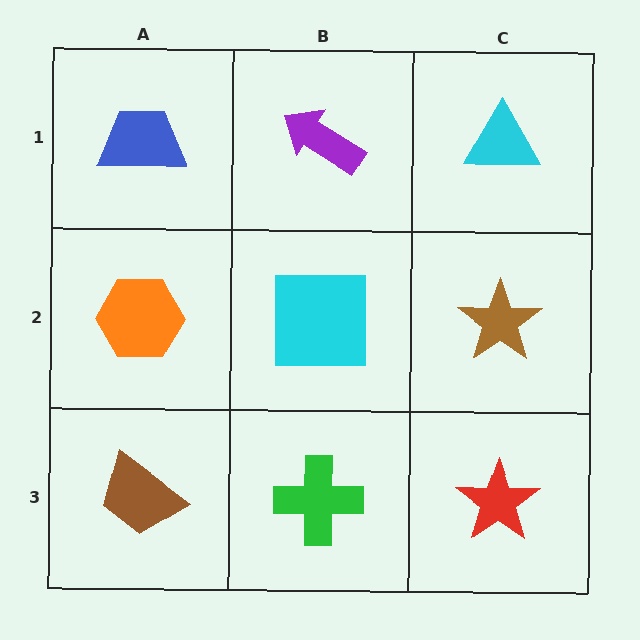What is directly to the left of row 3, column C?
A green cross.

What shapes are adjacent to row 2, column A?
A blue trapezoid (row 1, column A), a brown trapezoid (row 3, column A), a cyan square (row 2, column B).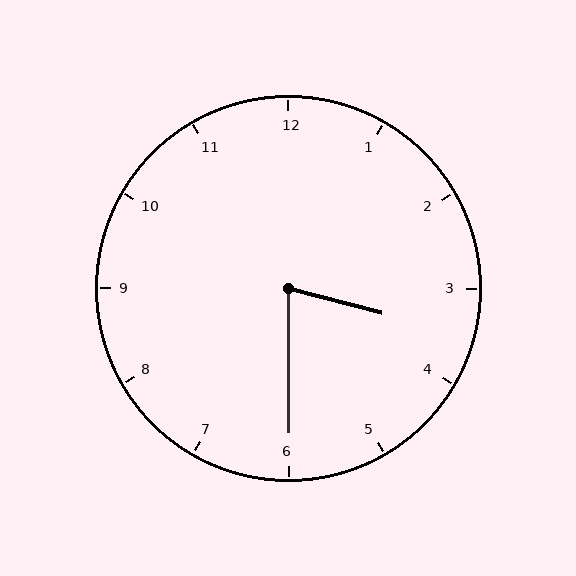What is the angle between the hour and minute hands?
Approximately 75 degrees.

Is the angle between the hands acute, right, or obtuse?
It is acute.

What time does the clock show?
3:30.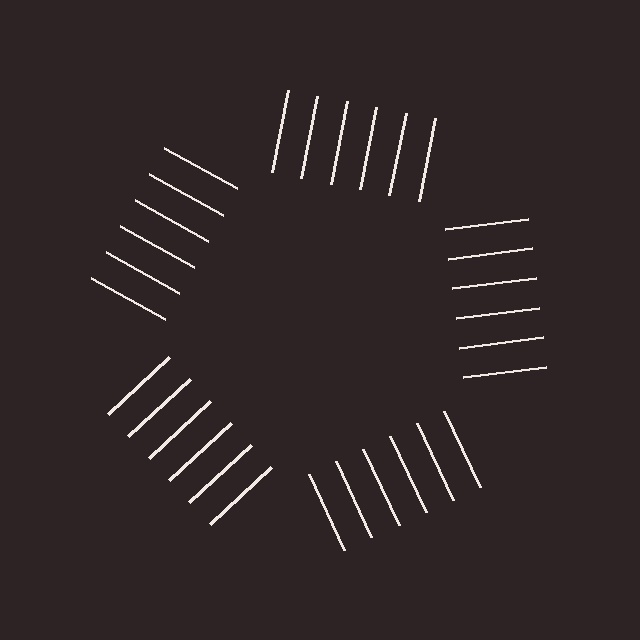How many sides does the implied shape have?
5 sides — the line-ends trace a pentagon.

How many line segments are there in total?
30 — 6 along each of the 5 edges.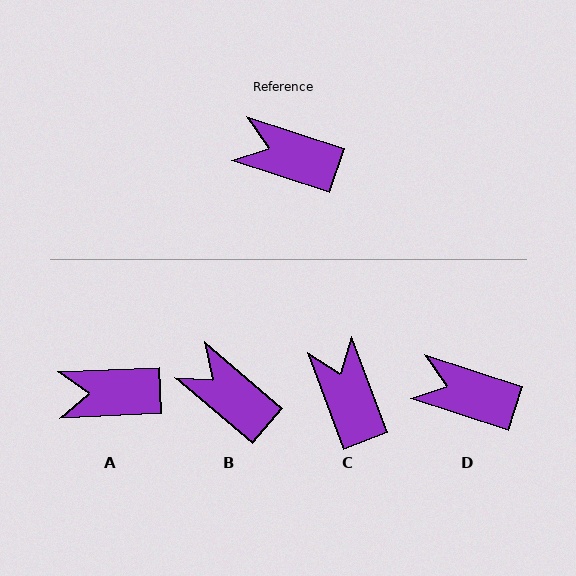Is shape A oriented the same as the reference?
No, it is off by about 21 degrees.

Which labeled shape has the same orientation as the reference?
D.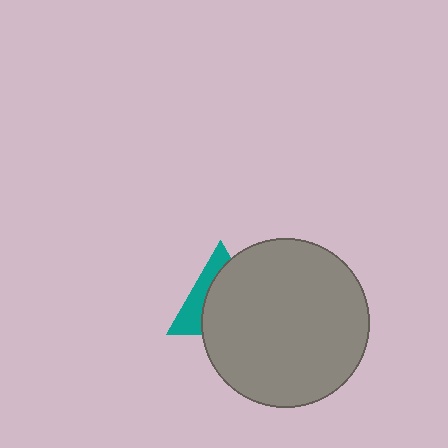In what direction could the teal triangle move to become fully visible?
The teal triangle could move left. That would shift it out from behind the gray circle entirely.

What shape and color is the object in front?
The object in front is a gray circle.